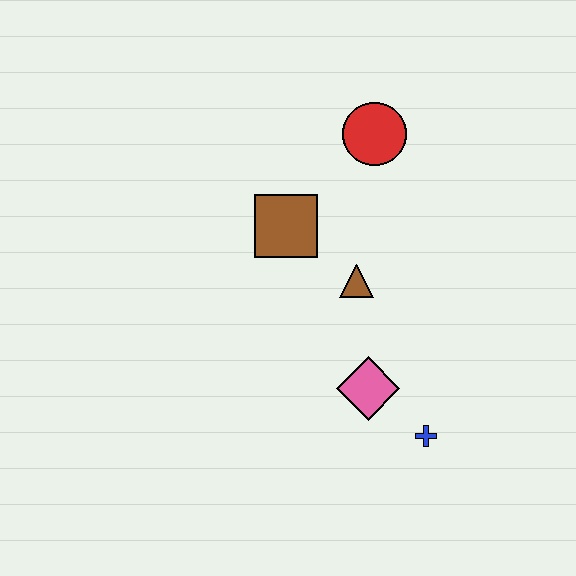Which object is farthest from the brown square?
The blue cross is farthest from the brown square.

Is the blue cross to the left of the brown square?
No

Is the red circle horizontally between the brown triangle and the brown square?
No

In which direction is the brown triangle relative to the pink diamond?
The brown triangle is above the pink diamond.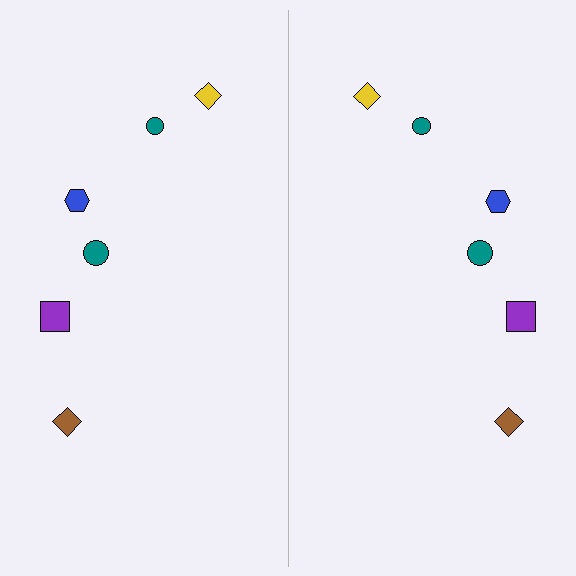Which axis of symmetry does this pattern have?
The pattern has a vertical axis of symmetry running through the center of the image.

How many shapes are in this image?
There are 12 shapes in this image.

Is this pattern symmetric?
Yes, this pattern has bilateral (reflection) symmetry.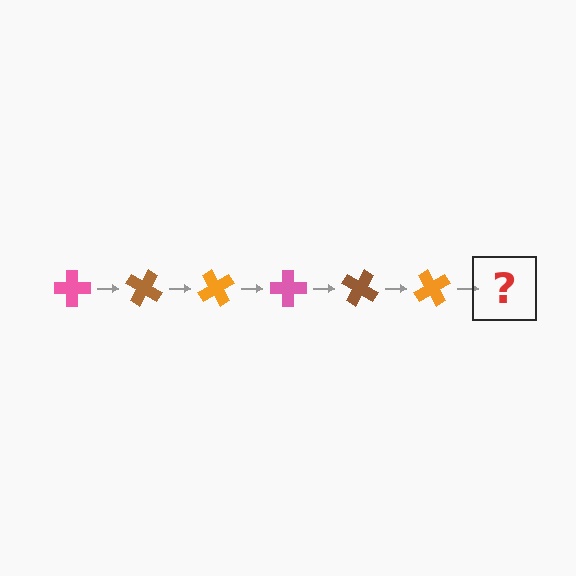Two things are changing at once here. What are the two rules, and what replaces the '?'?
The two rules are that it rotates 30 degrees each step and the color cycles through pink, brown, and orange. The '?' should be a pink cross, rotated 180 degrees from the start.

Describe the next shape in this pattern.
It should be a pink cross, rotated 180 degrees from the start.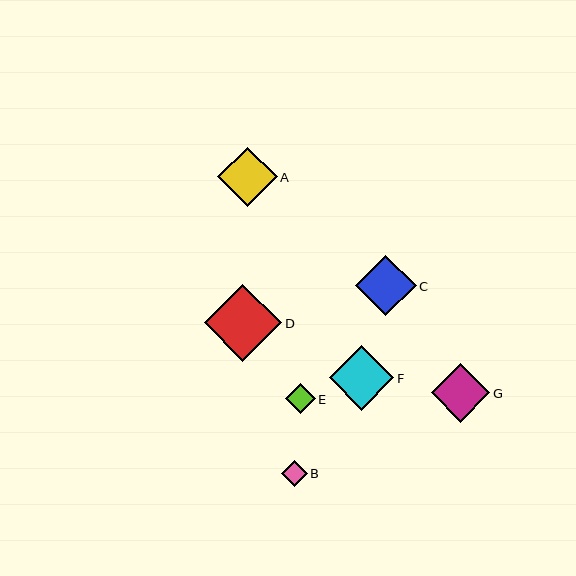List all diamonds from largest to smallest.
From largest to smallest: D, F, C, A, G, E, B.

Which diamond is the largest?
Diamond D is the largest with a size of approximately 77 pixels.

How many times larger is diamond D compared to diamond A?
Diamond D is approximately 1.3 times the size of diamond A.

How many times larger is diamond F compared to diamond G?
Diamond F is approximately 1.1 times the size of diamond G.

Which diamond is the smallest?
Diamond B is the smallest with a size of approximately 25 pixels.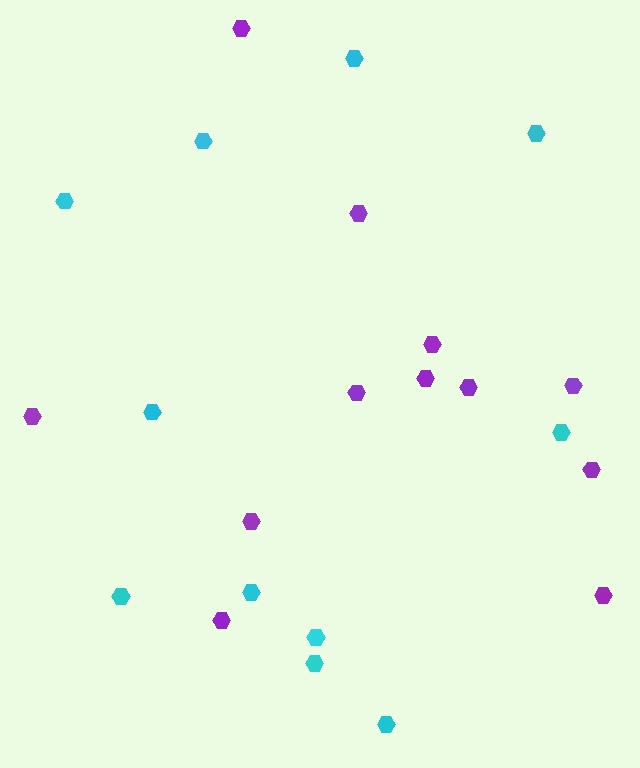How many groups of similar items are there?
There are 2 groups: one group of purple hexagons (12) and one group of cyan hexagons (11).